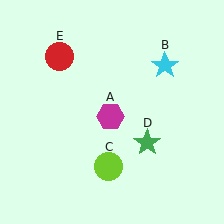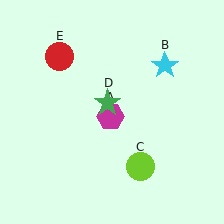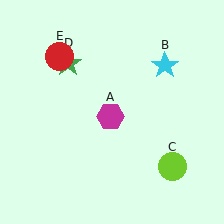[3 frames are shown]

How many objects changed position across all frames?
2 objects changed position: lime circle (object C), green star (object D).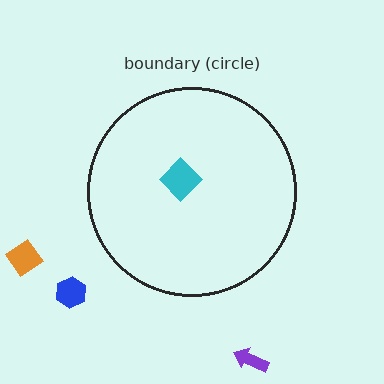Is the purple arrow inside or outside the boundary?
Outside.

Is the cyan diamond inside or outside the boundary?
Inside.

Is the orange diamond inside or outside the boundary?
Outside.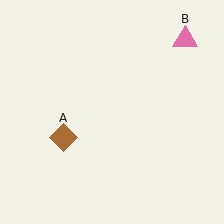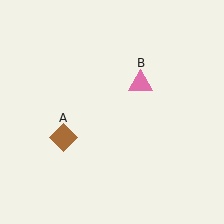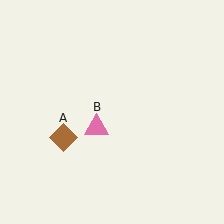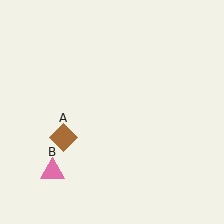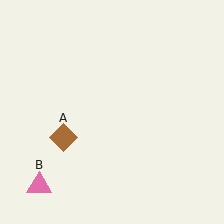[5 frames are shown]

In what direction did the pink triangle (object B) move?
The pink triangle (object B) moved down and to the left.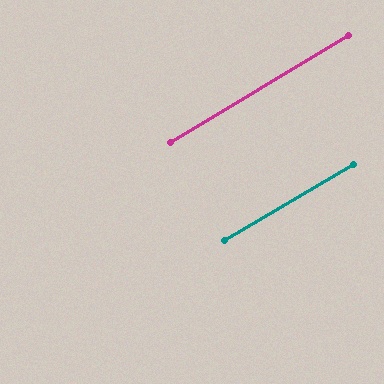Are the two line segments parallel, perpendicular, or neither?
Parallel — their directions differ by only 0.5°.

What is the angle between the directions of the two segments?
Approximately 0 degrees.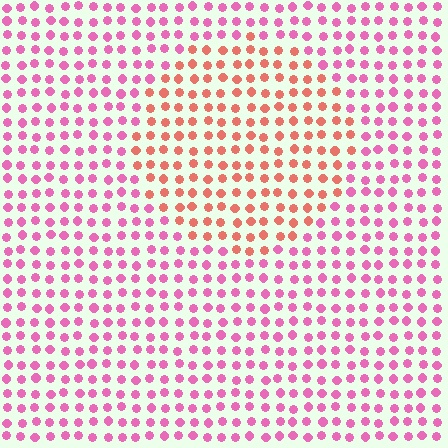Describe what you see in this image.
The image is filled with small pink elements in a uniform arrangement. A circle-shaped region is visible where the elements are tinted to a slightly different hue, forming a subtle color boundary.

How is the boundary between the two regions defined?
The boundary is defined purely by a slight shift in hue (about 41 degrees). Spacing, size, and orientation are identical on both sides.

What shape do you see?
I see a circle.